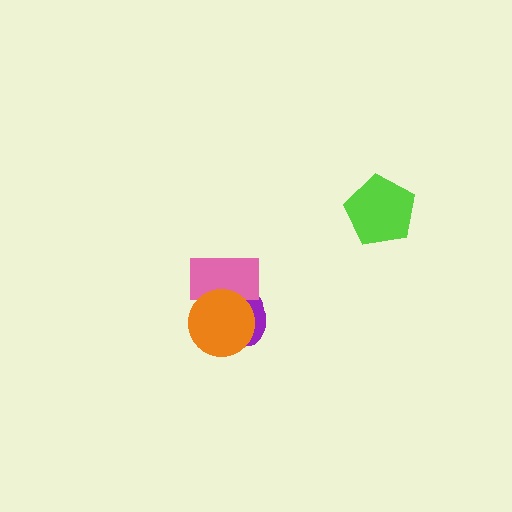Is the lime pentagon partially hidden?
No, no other shape covers it.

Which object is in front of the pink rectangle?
The orange circle is in front of the pink rectangle.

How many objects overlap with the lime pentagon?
0 objects overlap with the lime pentagon.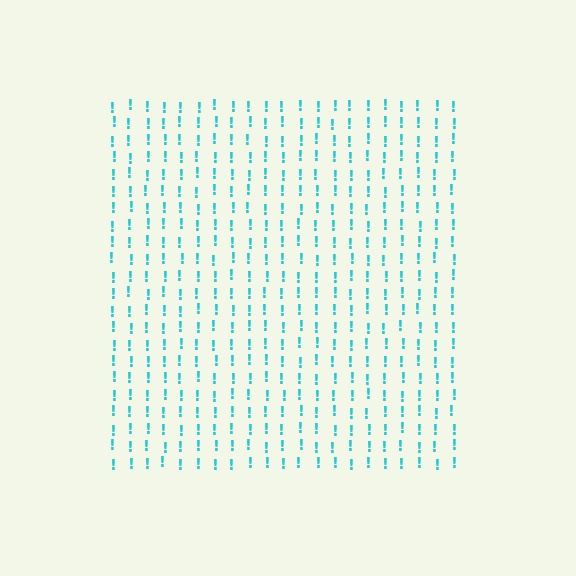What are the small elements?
The small elements are exclamation marks.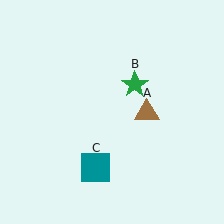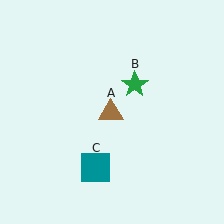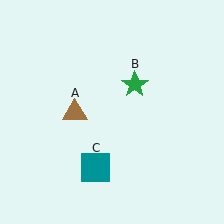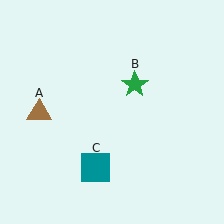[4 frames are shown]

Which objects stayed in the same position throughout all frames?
Green star (object B) and teal square (object C) remained stationary.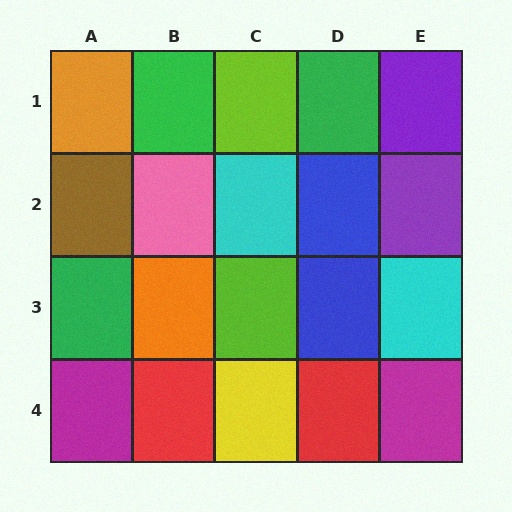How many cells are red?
2 cells are red.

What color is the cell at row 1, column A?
Orange.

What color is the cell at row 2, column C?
Cyan.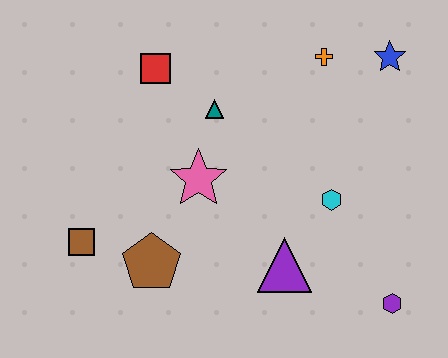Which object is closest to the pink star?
The teal triangle is closest to the pink star.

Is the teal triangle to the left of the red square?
No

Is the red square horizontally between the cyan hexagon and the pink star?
No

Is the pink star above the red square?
No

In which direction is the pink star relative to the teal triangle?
The pink star is below the teal triangle.